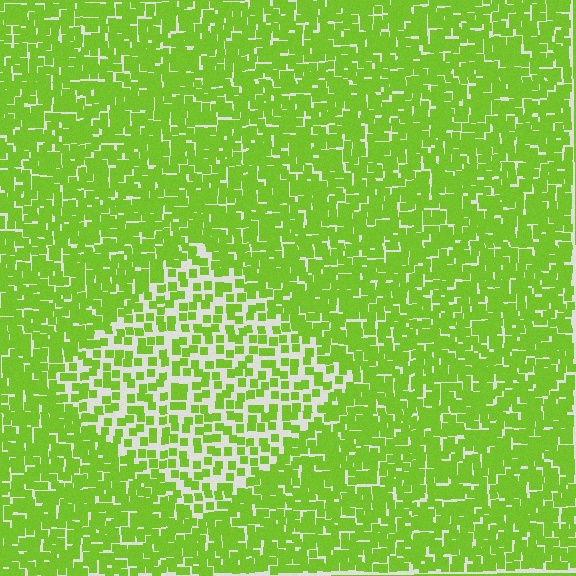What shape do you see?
I see a diamond.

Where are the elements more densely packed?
The elements are more densely packed outside the diamond boundary.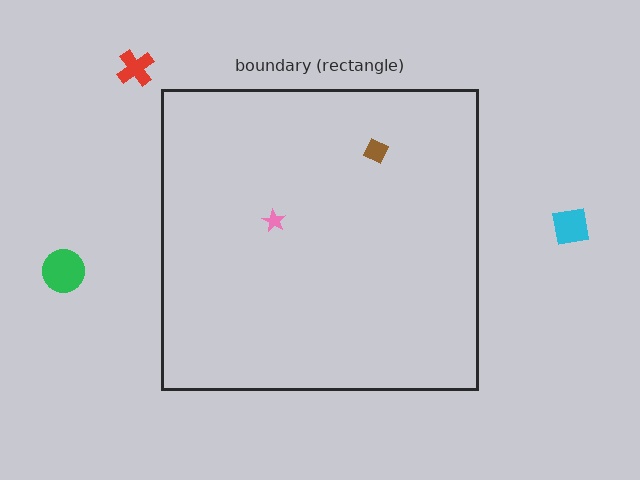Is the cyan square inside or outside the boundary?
Outside.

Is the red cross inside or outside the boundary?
Outside.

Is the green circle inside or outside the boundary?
Outside.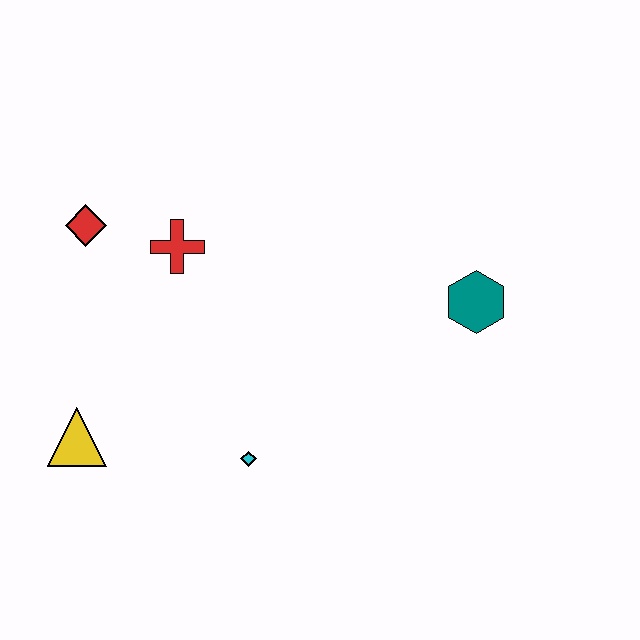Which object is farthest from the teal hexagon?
The yellow triangle is farthest from the teal hexagon.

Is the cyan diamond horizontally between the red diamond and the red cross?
No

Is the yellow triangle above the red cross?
No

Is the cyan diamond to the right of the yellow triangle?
Yes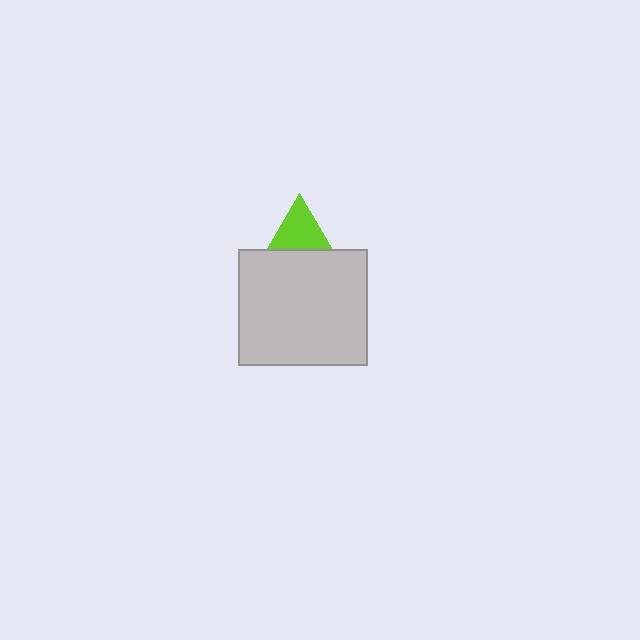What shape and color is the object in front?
The object in front is a light gray rectangle.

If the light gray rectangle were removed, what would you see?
You would see the complete lime triangle.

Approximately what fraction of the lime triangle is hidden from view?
Roughly 66% of the lime triangle is hidden behind the light gray rectangle.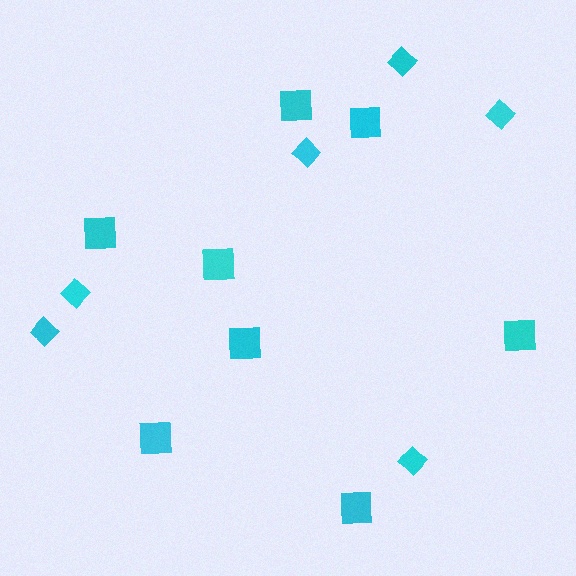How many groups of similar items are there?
There are 2 groups: one group of diamonds (6) and one group of squares (8).